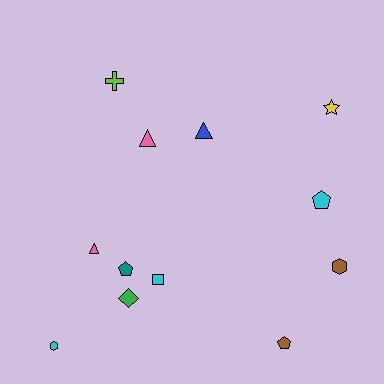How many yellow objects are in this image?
There is 1 yellow object.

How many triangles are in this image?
There are 3 triangles.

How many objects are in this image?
There are 12 objects.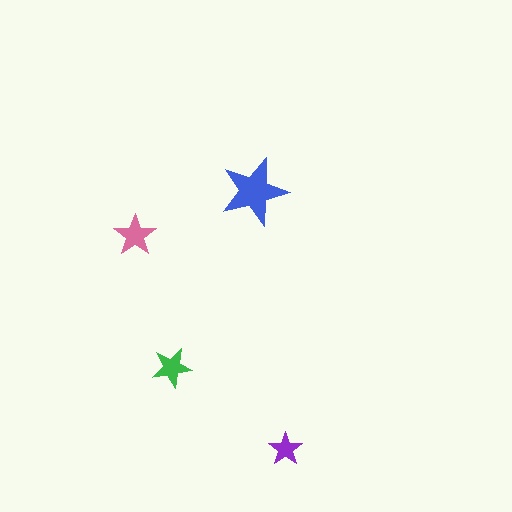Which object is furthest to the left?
The pink star is leftmost.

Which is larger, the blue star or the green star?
The blue one.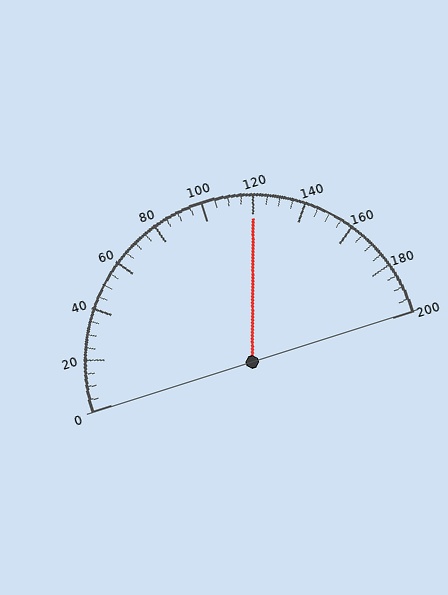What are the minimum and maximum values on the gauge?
The gauge ranges from 0 to 200.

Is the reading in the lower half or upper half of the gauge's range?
The reading is in the upper half of the range (0 to 200).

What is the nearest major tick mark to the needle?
The nearest major tick mark is 120.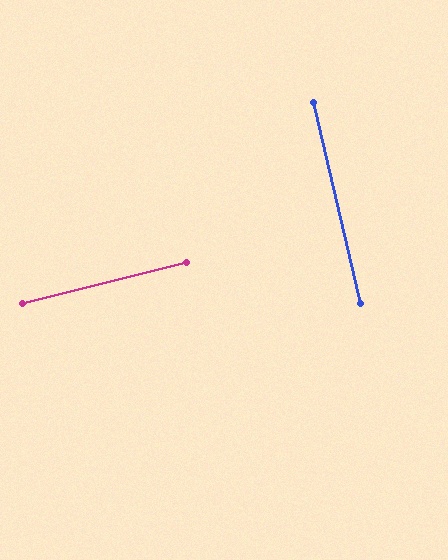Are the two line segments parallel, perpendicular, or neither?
Perpendicular — they meet at approximately 89°.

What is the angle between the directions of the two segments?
Approximately 89 degrees.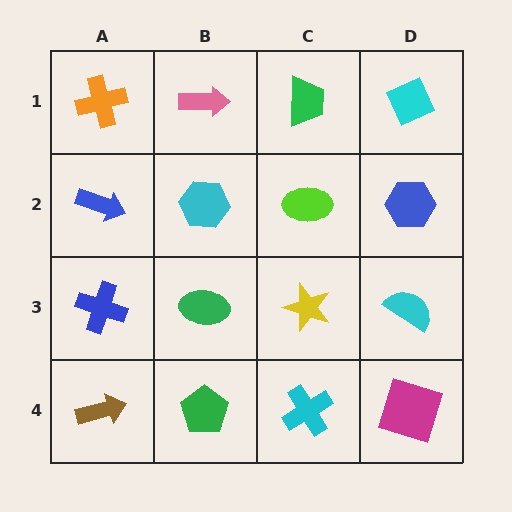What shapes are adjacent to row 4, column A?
A blue cross (row 3, column A), a green pentagon (row 4, column B).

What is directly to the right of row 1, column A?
A pink arrow.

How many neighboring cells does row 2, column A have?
3.